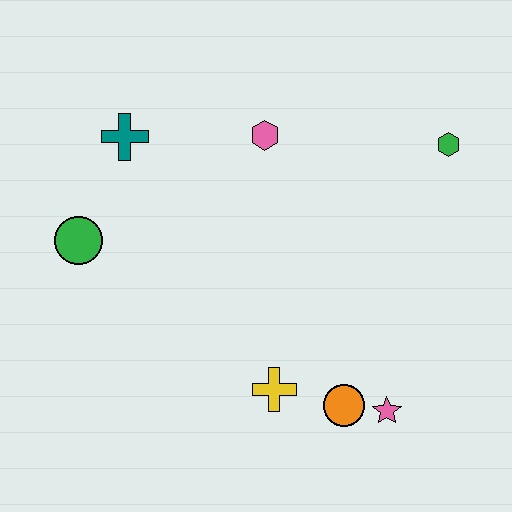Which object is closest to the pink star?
The orange circle is closest to the pink star.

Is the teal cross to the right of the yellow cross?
No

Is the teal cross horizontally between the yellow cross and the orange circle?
No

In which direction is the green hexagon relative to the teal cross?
The green hexagon is to the right of the teal cross.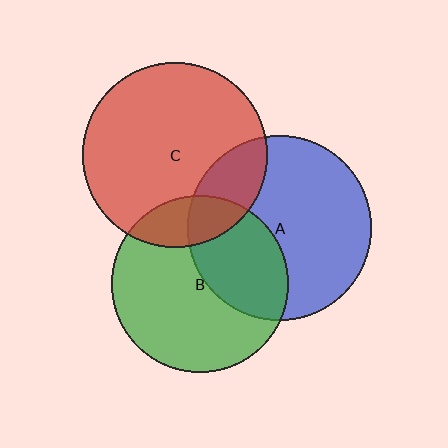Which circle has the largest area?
Circle C (red).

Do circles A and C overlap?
Yes.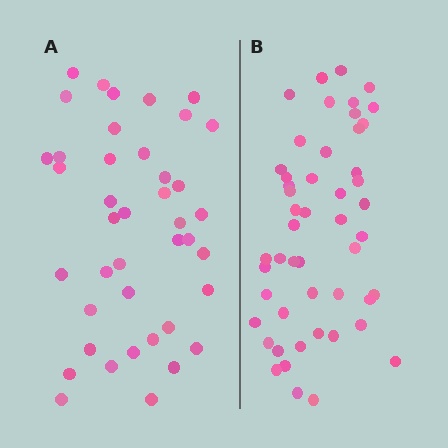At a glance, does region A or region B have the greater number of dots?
Region B (the right region) has more dots.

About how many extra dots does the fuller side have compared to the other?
Region B has roughly 8 or so more dots than region A.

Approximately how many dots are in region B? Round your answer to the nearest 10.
About 50 dots.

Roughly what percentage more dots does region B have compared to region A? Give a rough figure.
About 20% more.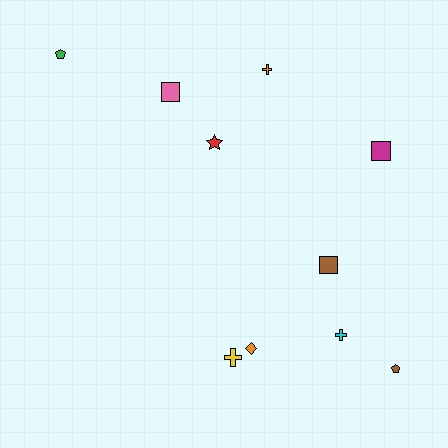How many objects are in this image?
There are 10 objects.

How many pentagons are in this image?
There are 2 pentagons.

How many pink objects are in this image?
There is 1 pink object.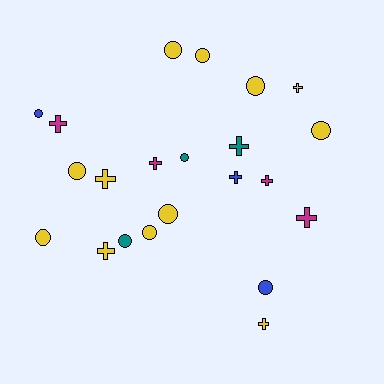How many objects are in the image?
There are 22 objects.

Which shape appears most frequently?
Circle, with 12 objects.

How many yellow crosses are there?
There are 4 yellow crosses.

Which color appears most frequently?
Yellow, with 12 objects.